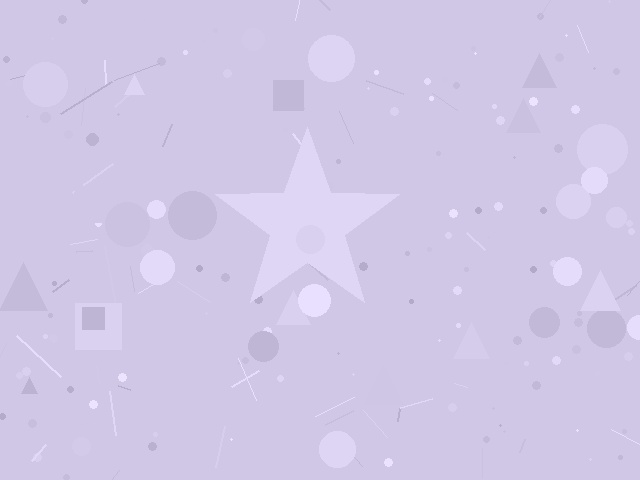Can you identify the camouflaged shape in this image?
The camouflaged shape is a star.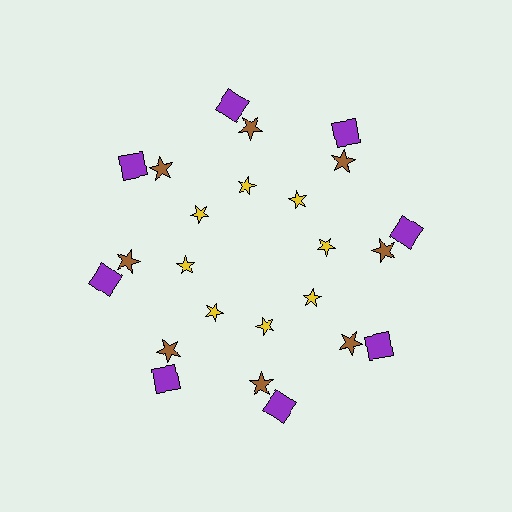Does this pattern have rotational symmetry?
Yes, this pattern has 8-fold rotational symmetry. It looks the same after rotating 45 degrees around the center.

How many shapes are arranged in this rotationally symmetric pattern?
There are 24 shapes, arranged in 8 groups of 3.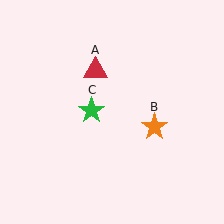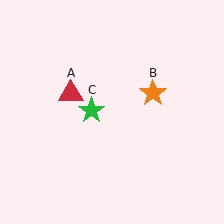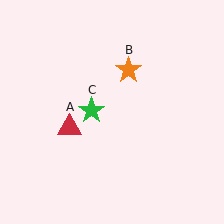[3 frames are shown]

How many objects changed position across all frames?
2 objects changed position: red triangle (object A), orange star (object B).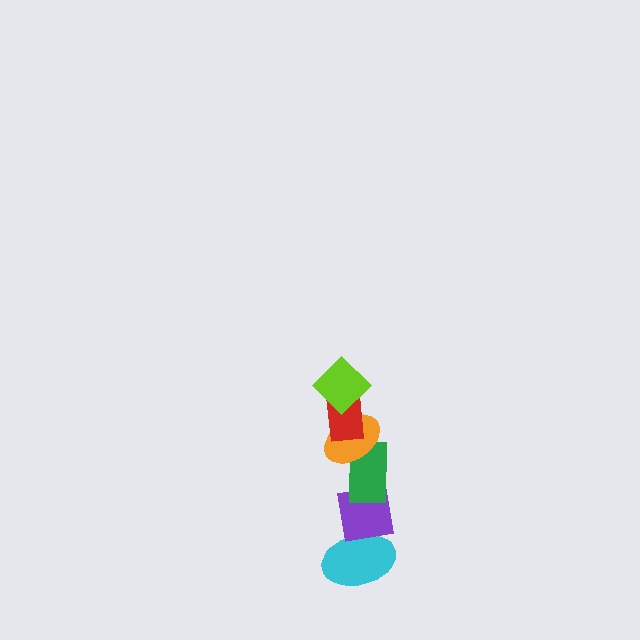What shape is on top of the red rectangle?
The lime diamond is on top of the red rectangle.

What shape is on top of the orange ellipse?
The red rectangle is on top of the orange ellipse.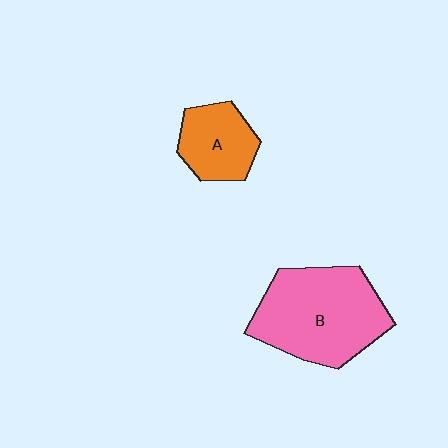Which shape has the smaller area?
Shape A (orange).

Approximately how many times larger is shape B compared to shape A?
Approximately 2.1 times.